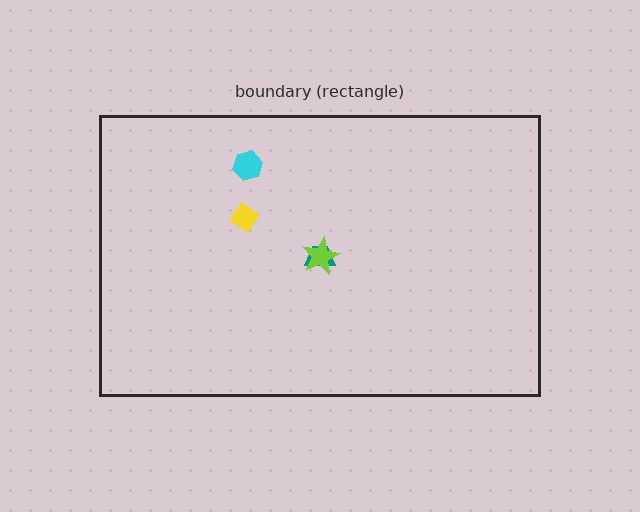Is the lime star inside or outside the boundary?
Inside.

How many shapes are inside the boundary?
4 inside, 0 outside.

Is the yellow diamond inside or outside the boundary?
Inside.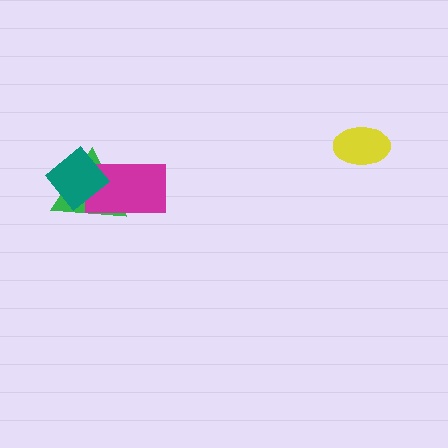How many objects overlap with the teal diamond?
2 objects overlap with the teal diamond.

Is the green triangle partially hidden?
Yes, it is partially covered by another shape.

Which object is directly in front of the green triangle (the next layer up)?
The magenta rectangle is directly in front of the green triangle.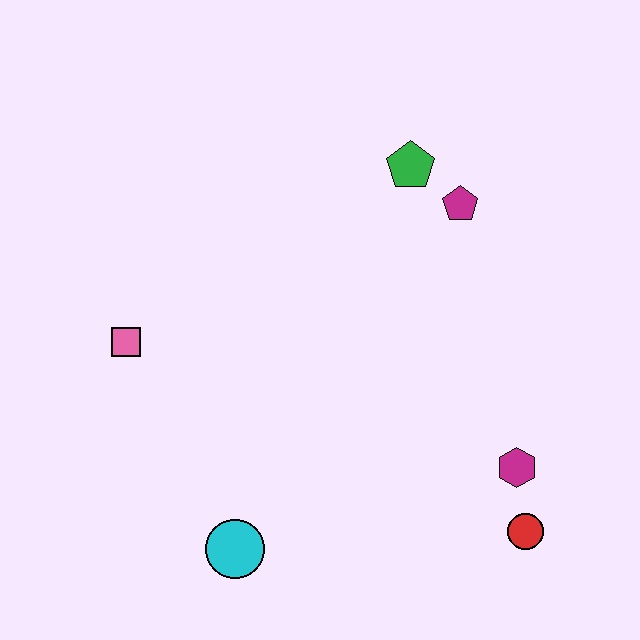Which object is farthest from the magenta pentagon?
The cyan circle is farthest from the magenta pentagon.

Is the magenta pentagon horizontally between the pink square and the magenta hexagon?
Yes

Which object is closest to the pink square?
The cyan circle is closest to the pink square.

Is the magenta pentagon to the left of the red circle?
Yes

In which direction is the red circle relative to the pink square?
The red circle is to the right of the pink square.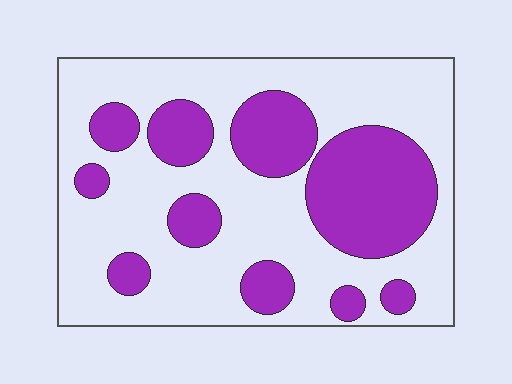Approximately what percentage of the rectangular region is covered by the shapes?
Approximately 35%.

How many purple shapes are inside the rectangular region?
10.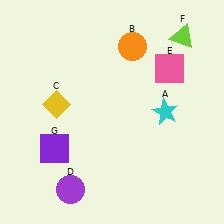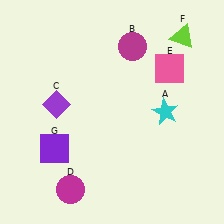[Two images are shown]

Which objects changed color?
B changed from orange to magenta. C changed from yellow to purple. D changed from purple to magenta.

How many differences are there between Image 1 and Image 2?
There are 3 differences between the two images.